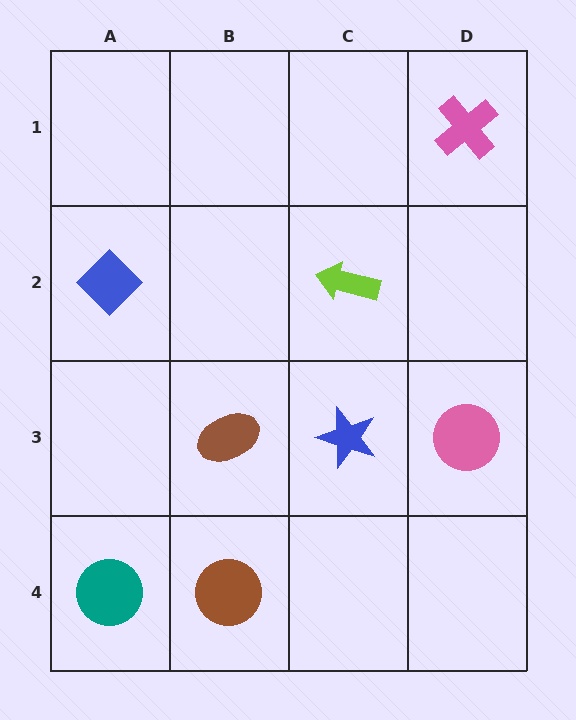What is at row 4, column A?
A teal circle.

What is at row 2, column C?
A lime arrow.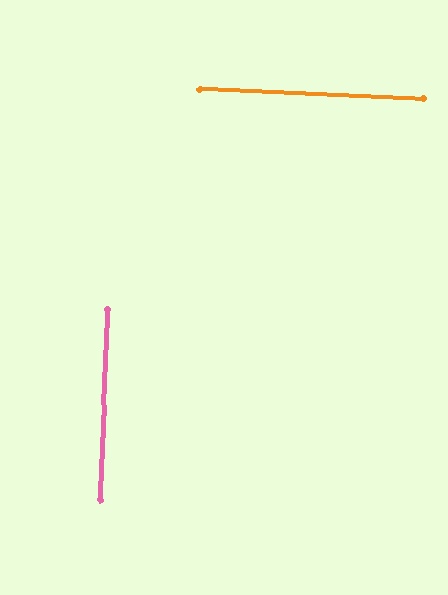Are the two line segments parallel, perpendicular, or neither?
Perpendicular — they meet at approximately 90°.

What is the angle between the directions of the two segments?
Approximately 90 degrees.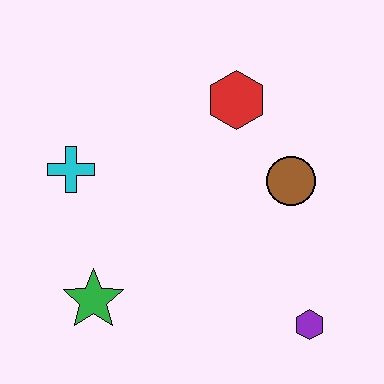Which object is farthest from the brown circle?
The green star is farthest from the brown circle.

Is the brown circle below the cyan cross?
Yes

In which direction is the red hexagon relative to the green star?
The red hexagon is above the green star.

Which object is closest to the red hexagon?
The brown circle is closest to the red hexagon.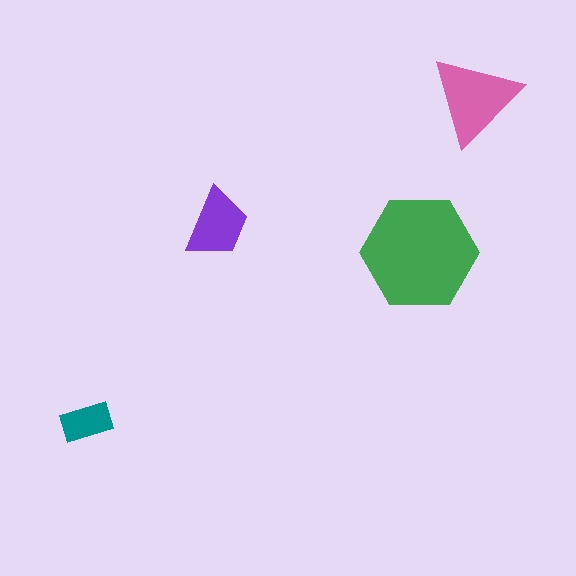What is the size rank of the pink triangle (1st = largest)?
2nd.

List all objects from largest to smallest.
The green hexagon, the pink triangle, the purple trapezoid, the teal rectangle.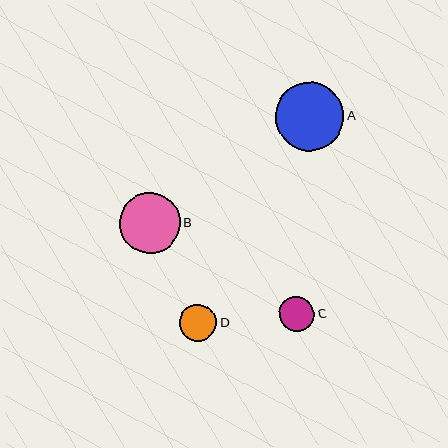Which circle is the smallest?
Circle C is the smallest with a size of approximately 35 pixels.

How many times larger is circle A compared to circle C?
Circle A is approximately 2.0 times the size of circle C.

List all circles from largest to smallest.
From largest to smallest: A, B, D, C.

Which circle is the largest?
Circle A is the largest with a size of approximately 69 pixels.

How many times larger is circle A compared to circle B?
Circle A is approximately 1.1 times the size of circle B.